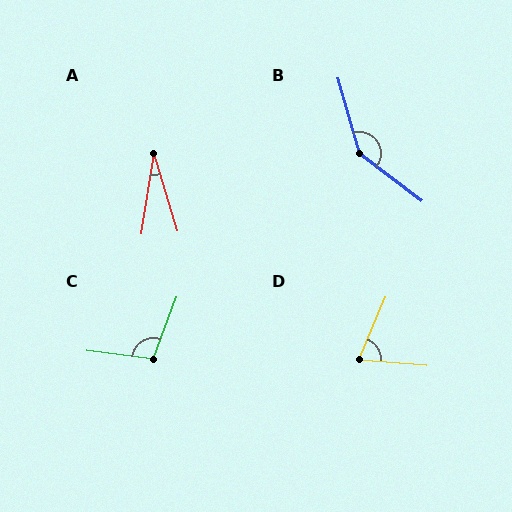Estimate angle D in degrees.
Approximately 72 degrees.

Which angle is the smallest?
A, at approximately 26 degrees.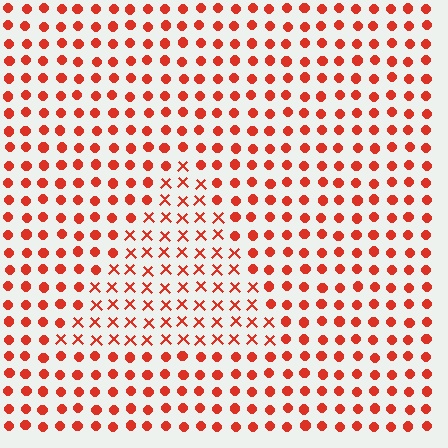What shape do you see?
I see a triangle.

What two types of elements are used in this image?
The image uses X marks inside the triangle region and circles outside it.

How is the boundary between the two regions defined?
The boundary is defined by a change in element shape: X marks inside vs. circles outside. All elements share the same color and spacing.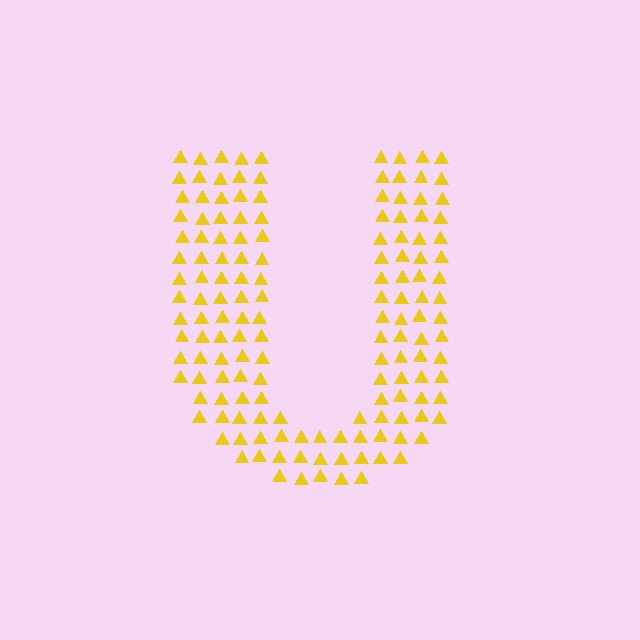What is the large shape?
The large shape is the letter U.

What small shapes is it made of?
It is made of small triangles.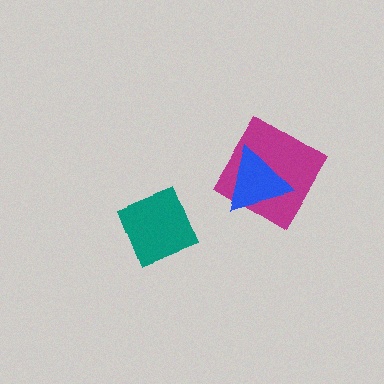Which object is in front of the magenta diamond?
The blue triangle is in front of the magenta diamond.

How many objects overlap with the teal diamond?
0 objects overlap with the teal diamond.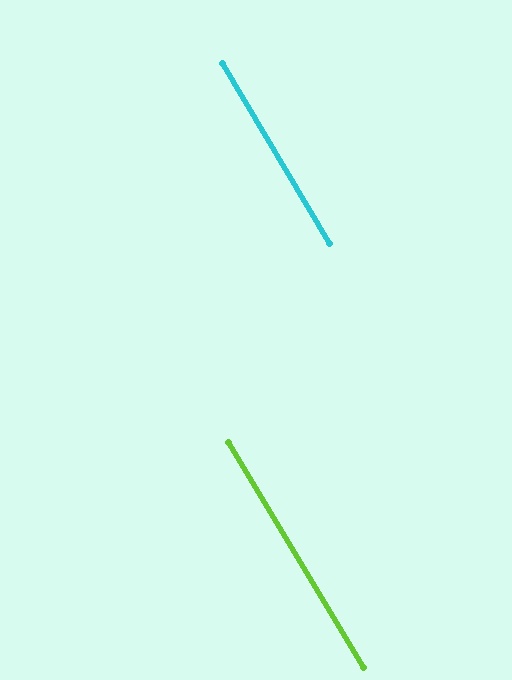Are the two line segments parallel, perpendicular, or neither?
Parallel — their directions differ by only 0.1°.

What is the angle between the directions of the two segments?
Approximately 0 degrees.